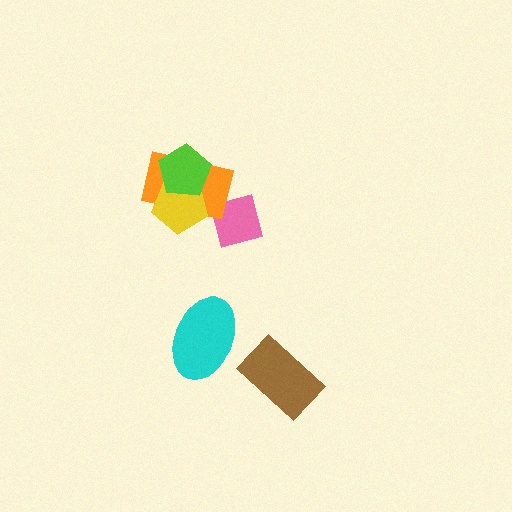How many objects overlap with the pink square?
1 object overlaps with the pink square.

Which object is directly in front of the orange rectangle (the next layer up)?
The yellow pentagon is directly in front of the orange rectangle.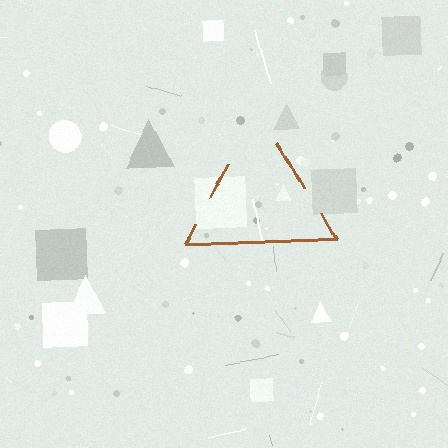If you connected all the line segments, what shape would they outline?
They would outline a triangle.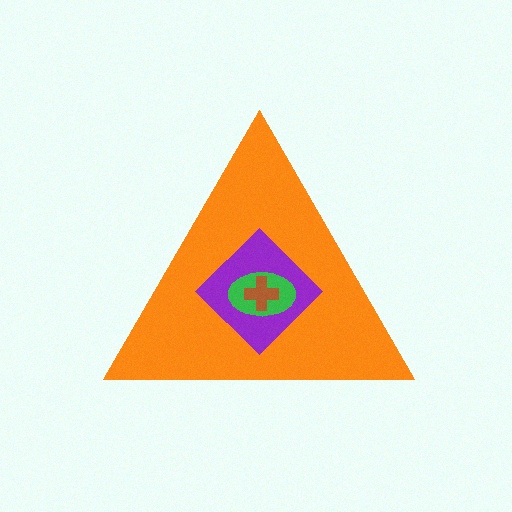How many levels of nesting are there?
4.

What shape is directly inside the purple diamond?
The green ellipse.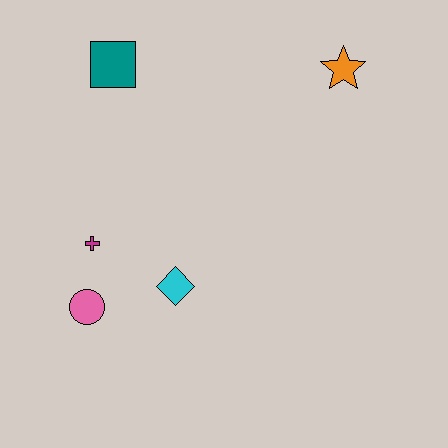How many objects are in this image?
There are 5 objects.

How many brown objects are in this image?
There are no brown objects.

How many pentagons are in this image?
There are no pentagons.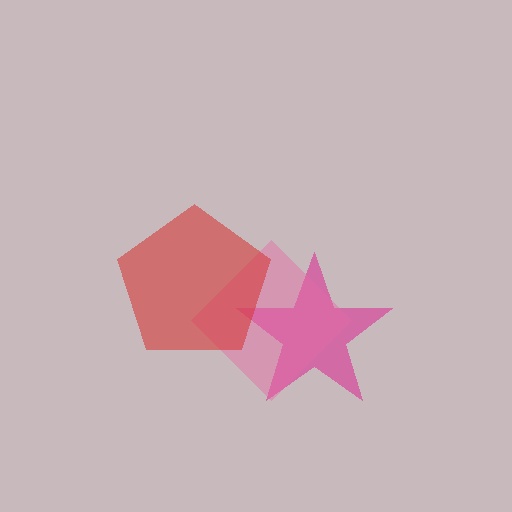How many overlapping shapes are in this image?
There are 3 overlapping shapes in the image.